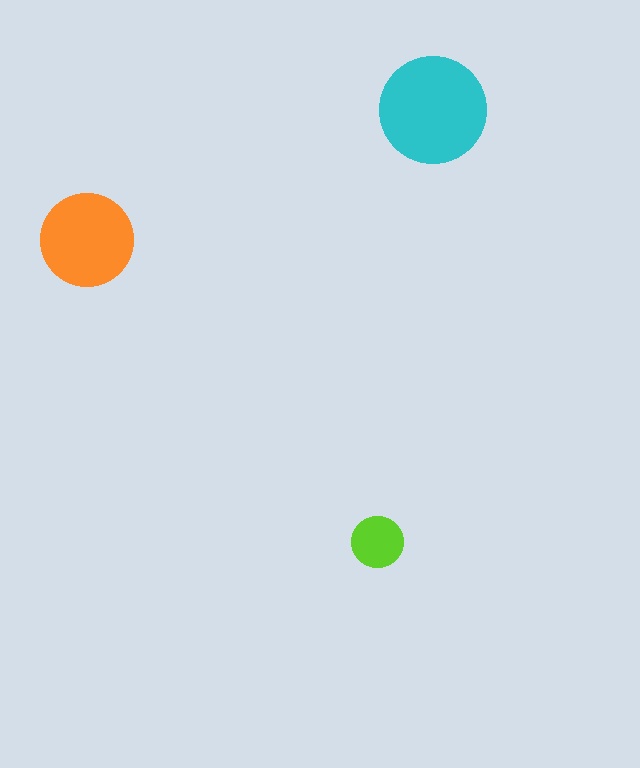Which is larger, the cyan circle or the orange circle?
The cyan one.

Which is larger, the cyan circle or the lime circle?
The cyan one.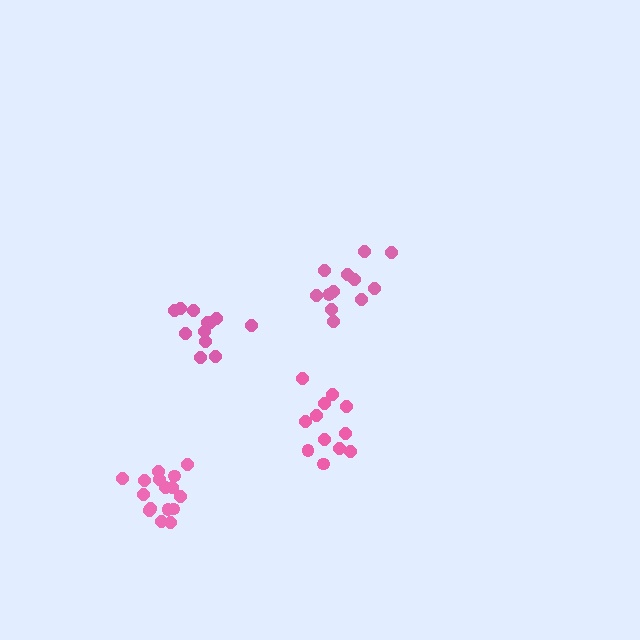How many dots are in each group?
Group 1: 16 dots, Group 2: 12 dots, Group 3: 12 dots, Group 4: 12 dots (52 total).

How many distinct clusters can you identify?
There are 4 distinct clusters.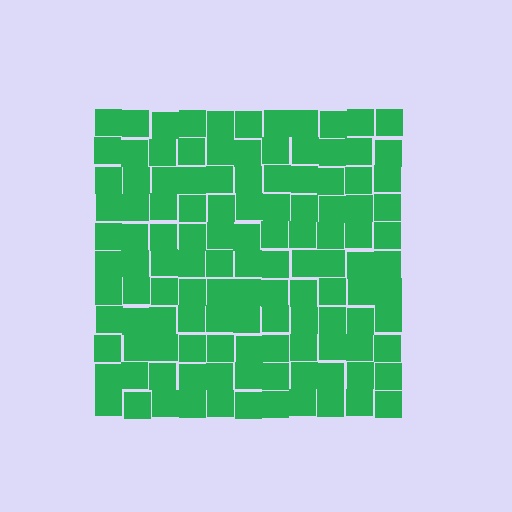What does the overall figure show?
The overall figure shows a square.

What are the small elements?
The small elements are squares.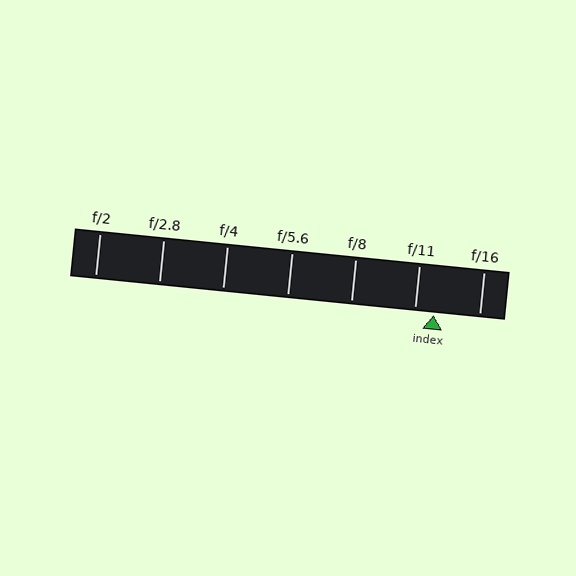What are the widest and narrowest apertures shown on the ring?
The widest aperture shown is f/2 and the narrowest is f/16.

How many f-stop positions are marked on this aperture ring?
There are 7 f-stop positions marked.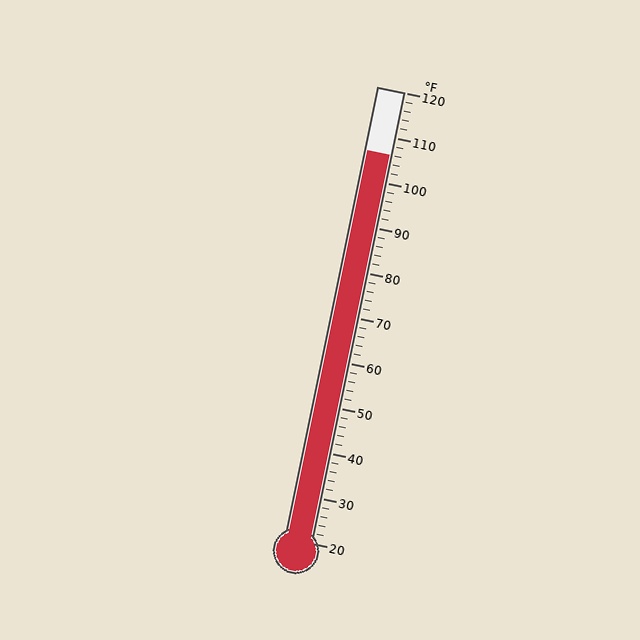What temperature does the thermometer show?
The thermometer shows approximately 106°F.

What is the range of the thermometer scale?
The thermometer scale ranges from 20°F to 120°F.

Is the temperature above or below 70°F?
The temperature is above 70°F.